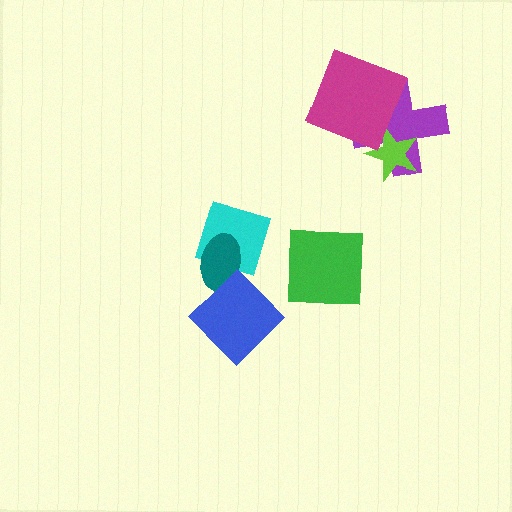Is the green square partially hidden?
No, no other shape covers it.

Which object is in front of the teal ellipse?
The blue diamond is in front of the teal ellipse.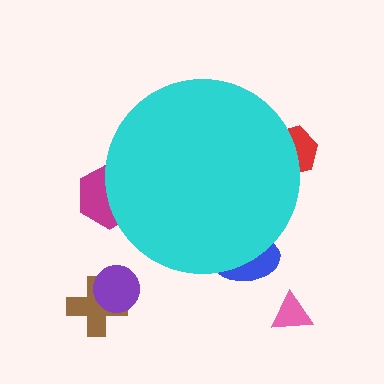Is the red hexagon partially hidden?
Yes, the red hexagon is partially hidden behind the cyan circle.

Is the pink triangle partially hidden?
No, the pink triangle is fully visible.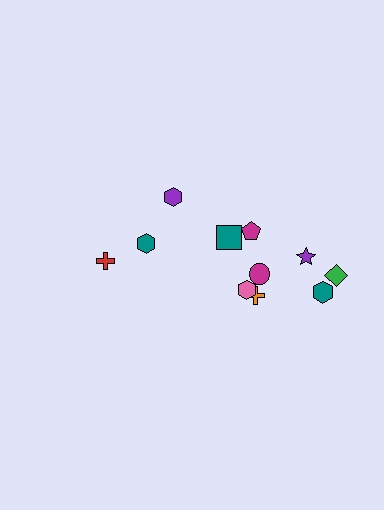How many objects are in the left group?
There are 3 objects.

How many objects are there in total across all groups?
There are 11 objects.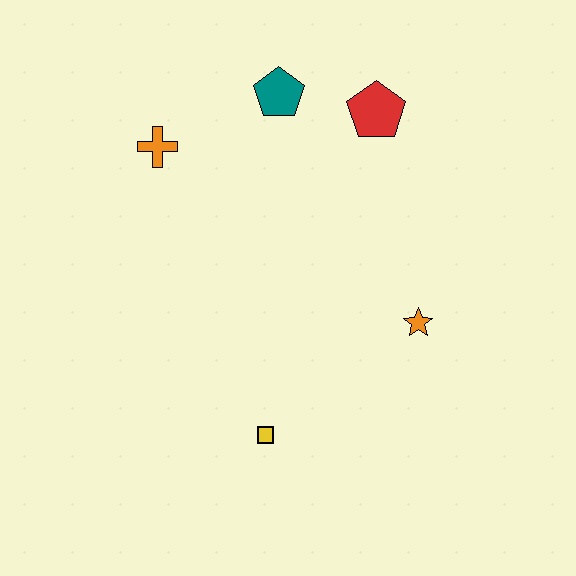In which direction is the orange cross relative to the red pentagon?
The orange cross is to the left of the red pentagon.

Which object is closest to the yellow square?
The orange star is closest to the yellow square.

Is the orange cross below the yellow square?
No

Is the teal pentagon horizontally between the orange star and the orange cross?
Yes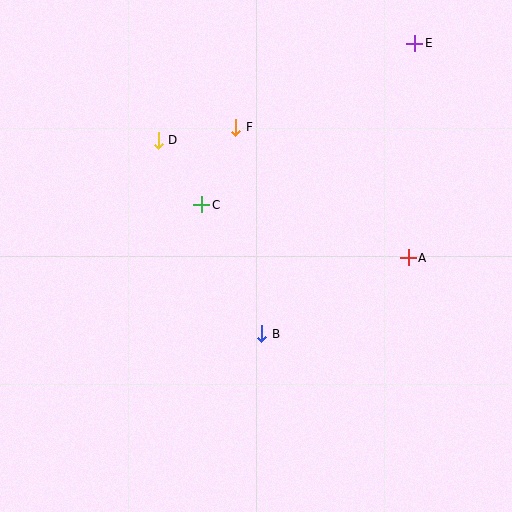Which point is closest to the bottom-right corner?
Point A is closest to the bottom-right corner.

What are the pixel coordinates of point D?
Point D is at (158, 140).